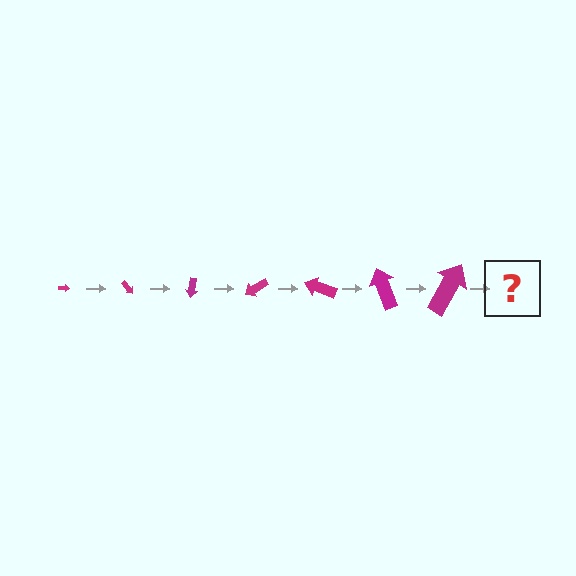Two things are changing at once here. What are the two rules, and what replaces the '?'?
The two rules are that the arrow grows larger each step and it rotates 50 degrees each step. The '?' should be an arrow, larger than the previous one and rotated 350 degrees from the start.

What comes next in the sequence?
The next element should be an arrow, larger than the previous one and rotated 350 degrees from the start.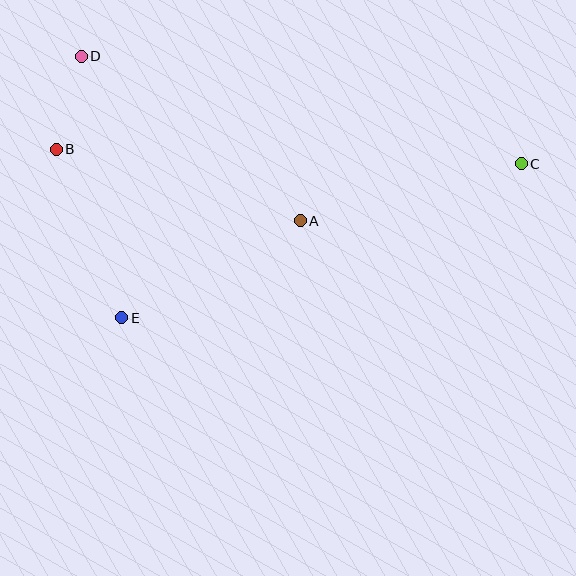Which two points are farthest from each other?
Points B and C are farthest from each other.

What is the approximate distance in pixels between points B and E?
The distance between B and E is approximately 181 pixels.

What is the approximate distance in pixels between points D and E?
The distance between D and E is approximately 264 pixels.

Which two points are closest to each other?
Points B and D are closest to each other.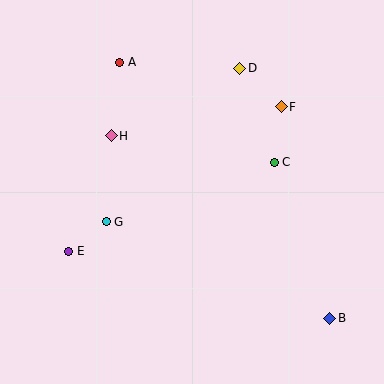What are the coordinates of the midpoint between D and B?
The midpoint between D and B is at (285, 193).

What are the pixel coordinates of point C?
Point C is at (274, 162).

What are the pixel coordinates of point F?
Point F is at (281, 107).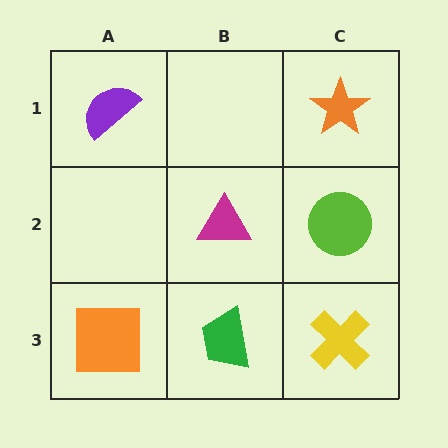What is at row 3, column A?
An orange square.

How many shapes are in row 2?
2 shapes.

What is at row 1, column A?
A purple semicircle.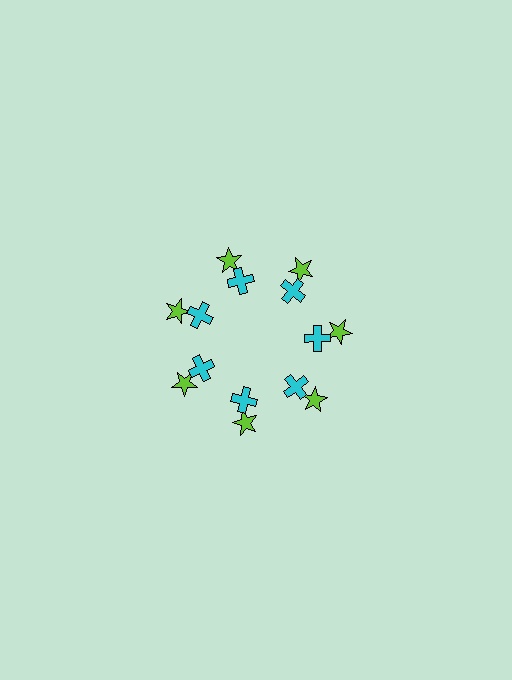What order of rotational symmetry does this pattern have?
This pattern has 7-fold rotational symmetry.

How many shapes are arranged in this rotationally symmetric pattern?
There are 14 shapes, arranged in 7 groups of 2.